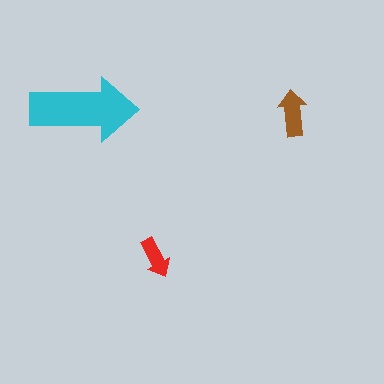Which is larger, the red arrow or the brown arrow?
The brown one.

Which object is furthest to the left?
The cyan arrow is leftmost.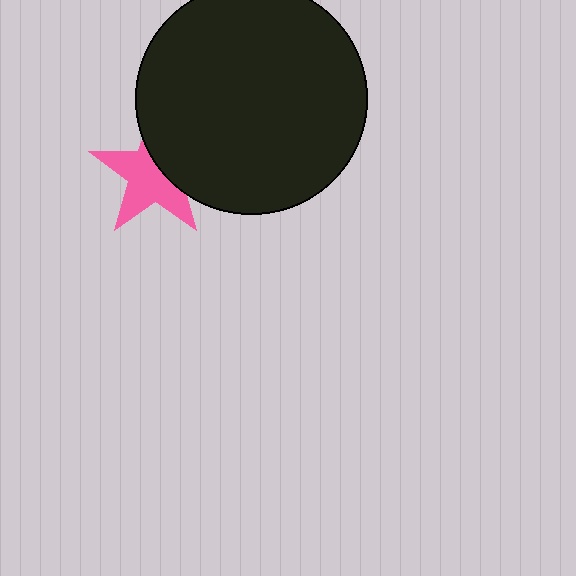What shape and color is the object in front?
The object in front is a black circle.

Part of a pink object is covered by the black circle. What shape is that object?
It is a star.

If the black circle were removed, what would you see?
You would see the complete pink star.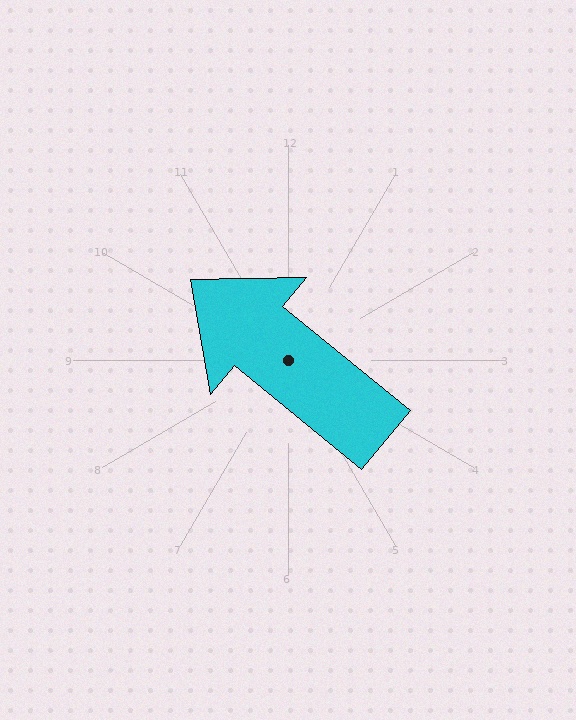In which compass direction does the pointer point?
Northwest.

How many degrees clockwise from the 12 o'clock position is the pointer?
Approximately 309 degrees.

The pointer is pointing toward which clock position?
Roughly 10 o'clock.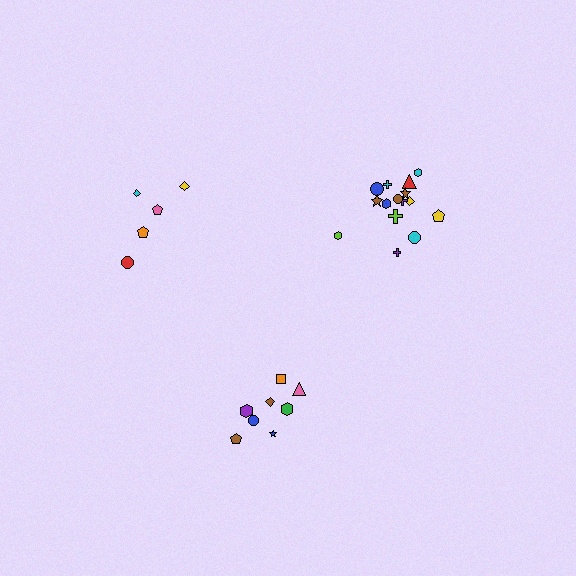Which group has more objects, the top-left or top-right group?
The top-right group.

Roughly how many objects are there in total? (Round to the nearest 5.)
Roughly 30 objects in total.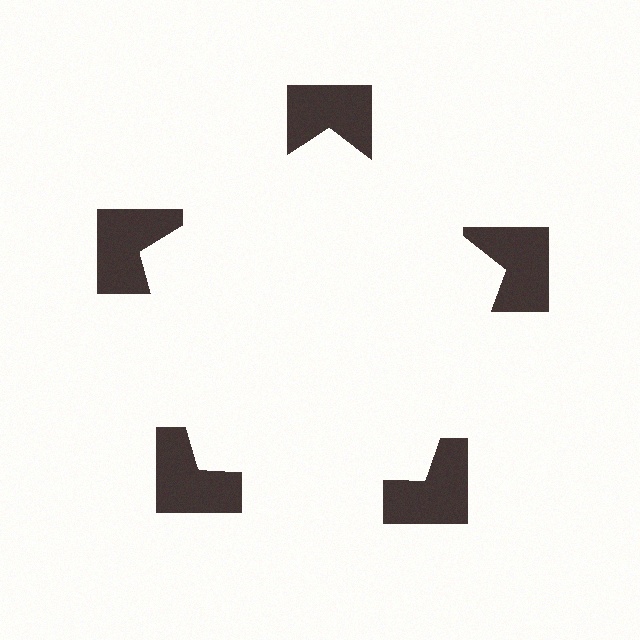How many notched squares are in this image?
There are 5 — one at each vertex of the illusory pentagon.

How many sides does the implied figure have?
5 sides.